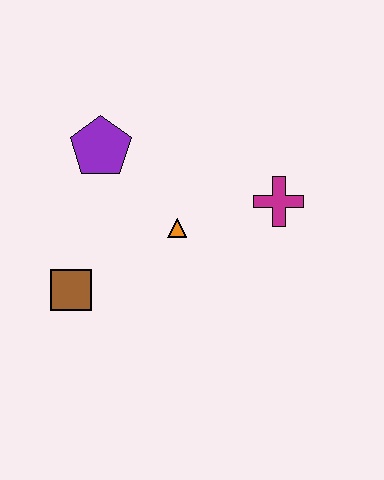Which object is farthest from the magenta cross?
The brown square is farthest from the magenta cross.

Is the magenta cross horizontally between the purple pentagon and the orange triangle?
No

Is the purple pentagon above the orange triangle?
Yes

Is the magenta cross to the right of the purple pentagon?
Yes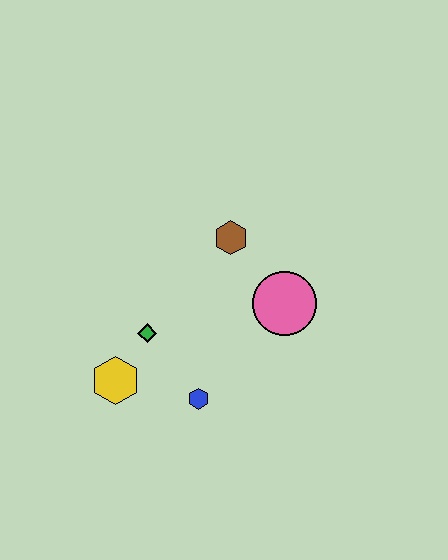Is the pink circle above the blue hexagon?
Yes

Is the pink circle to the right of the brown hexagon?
Yes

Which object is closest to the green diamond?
The yellow hexagon is closest to the green diamond.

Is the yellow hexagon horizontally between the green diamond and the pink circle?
No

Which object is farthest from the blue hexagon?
The brown hexagon is farthest from the blue hexagon.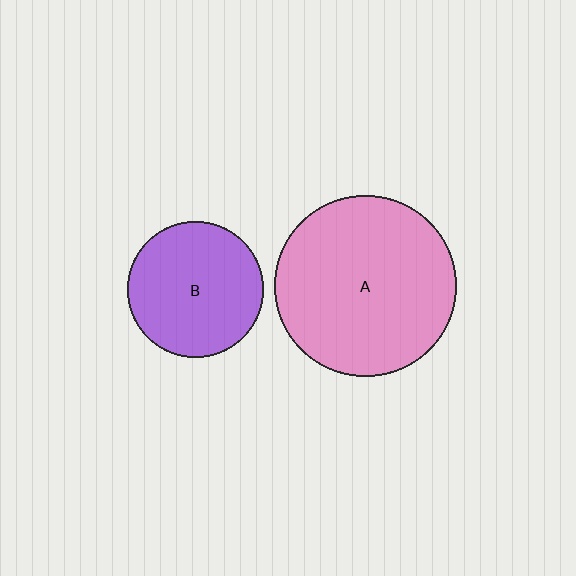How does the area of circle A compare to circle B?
Approximately 1.8 times.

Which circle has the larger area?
Circle A (pink).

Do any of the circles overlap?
No, none of the circles overlap.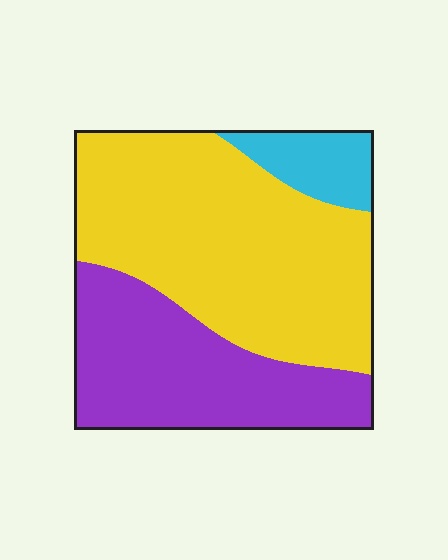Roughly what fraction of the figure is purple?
Purple takes up about one third (1/3) of the figure.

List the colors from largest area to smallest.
From largest to smallest: yellow, purple, cyan.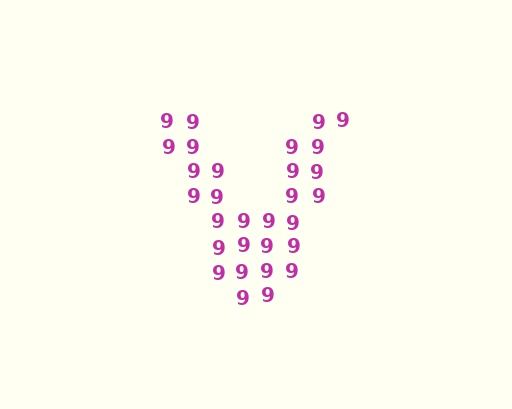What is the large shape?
The large shape is the letter V.